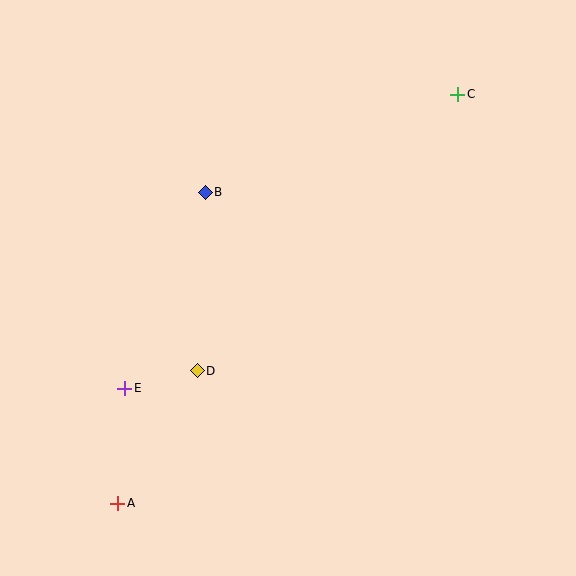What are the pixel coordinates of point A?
Point A is at (118, 503).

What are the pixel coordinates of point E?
Point E is at (125, 388).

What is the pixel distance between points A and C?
The distance between A and C is 532 pixels.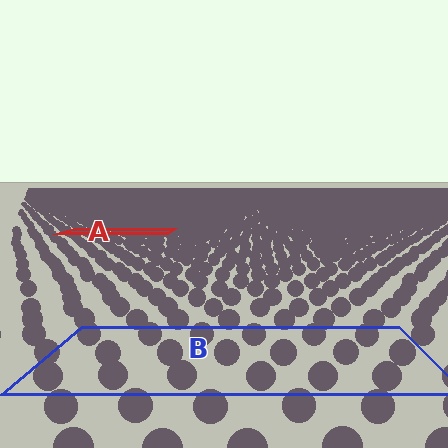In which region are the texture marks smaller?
The texture marks are smaller in region A, because it is farther away.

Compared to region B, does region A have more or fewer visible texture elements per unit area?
Region A has more texture elements per unit area — they are packed more densely because it is farther away.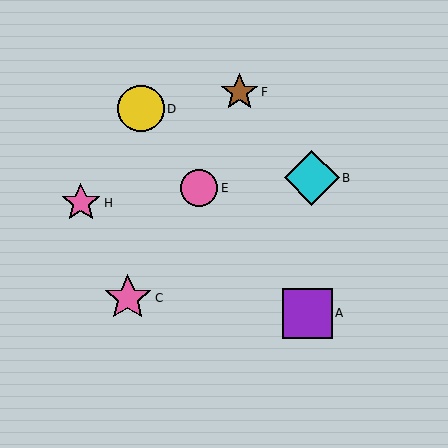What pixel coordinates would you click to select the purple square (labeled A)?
Click at (307, 313) to select the purple square A.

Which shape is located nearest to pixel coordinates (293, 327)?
The purple square (labeled A) at (307, 313) is nearest to that location.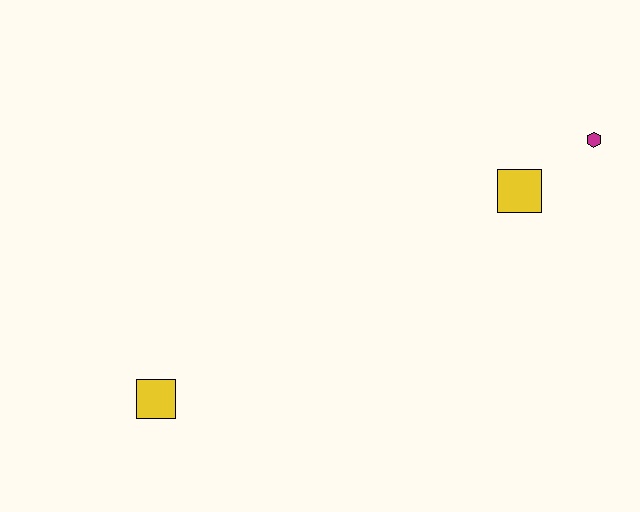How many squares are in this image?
There are 2 squares.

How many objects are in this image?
There are 3 objects.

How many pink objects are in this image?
There are no pink objects.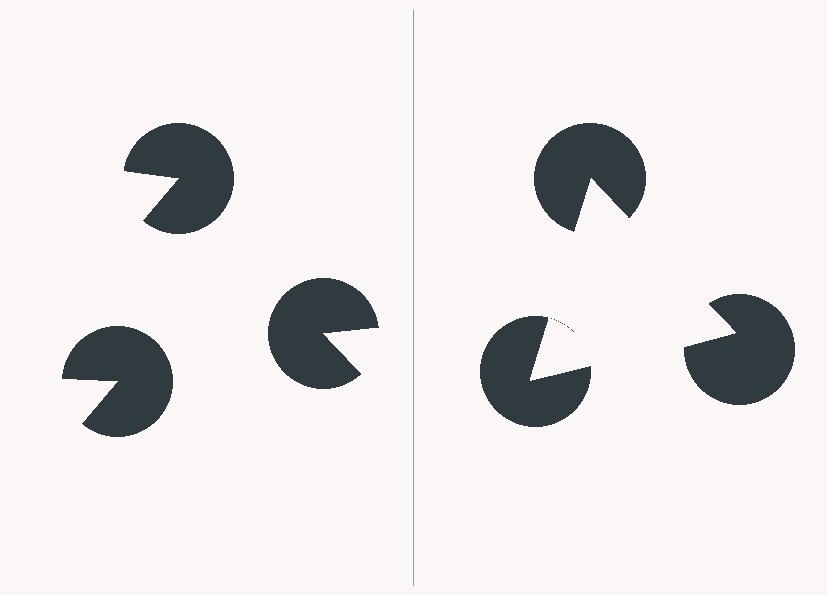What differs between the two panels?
The pac-man discs are positioned identically on both sides; only the wedge orientations differ. On the right they align to a triangle; on the left they are misaligned.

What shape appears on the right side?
An illusory triangle.